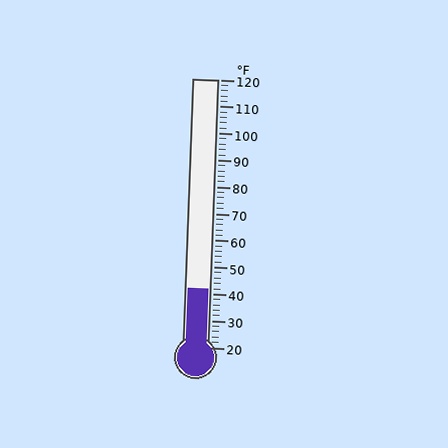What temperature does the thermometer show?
The thermometer shows approximately 42°F.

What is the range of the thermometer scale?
The thermometer scale ranges from 20°F to 120°F.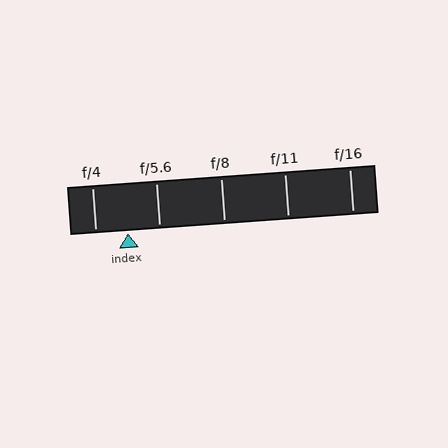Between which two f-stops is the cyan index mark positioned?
The index mark is between f/4 and f/5.6.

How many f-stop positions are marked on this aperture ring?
There are 5 f-stop positions marked.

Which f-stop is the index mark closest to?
The index mark is closest to f/5.6.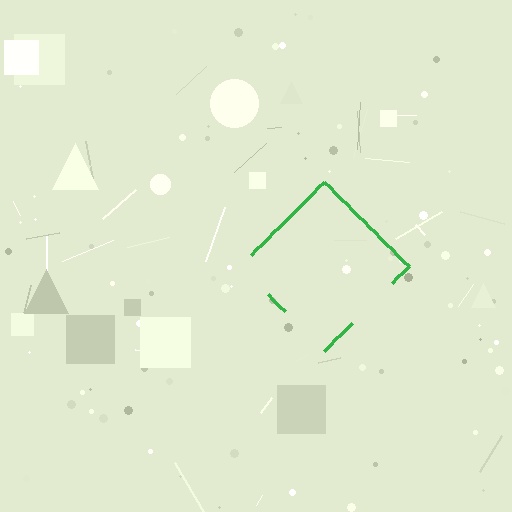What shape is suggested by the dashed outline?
The dashed outline suggests a diamond.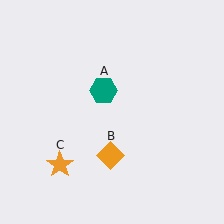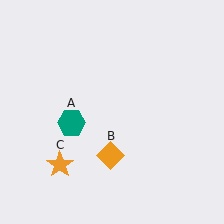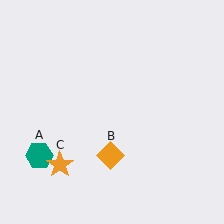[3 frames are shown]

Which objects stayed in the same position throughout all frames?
Orange diamond (object B) and orange star (object C) remained stationary.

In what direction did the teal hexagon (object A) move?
The teal hexagon (object A) moved down and to the left.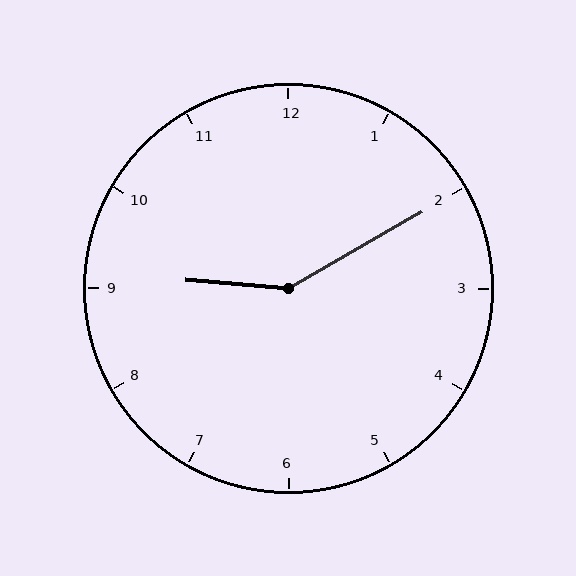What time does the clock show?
9:10.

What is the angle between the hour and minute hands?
Approximately 145 degrees.